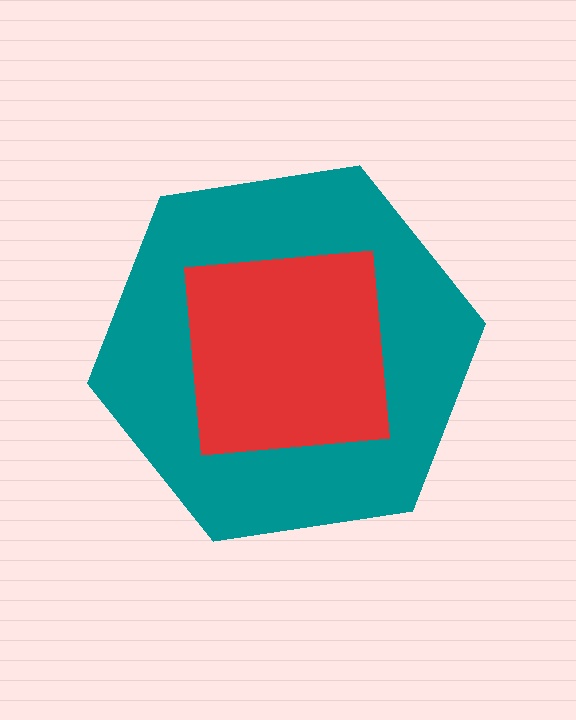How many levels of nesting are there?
2.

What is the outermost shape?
The teal hexagon.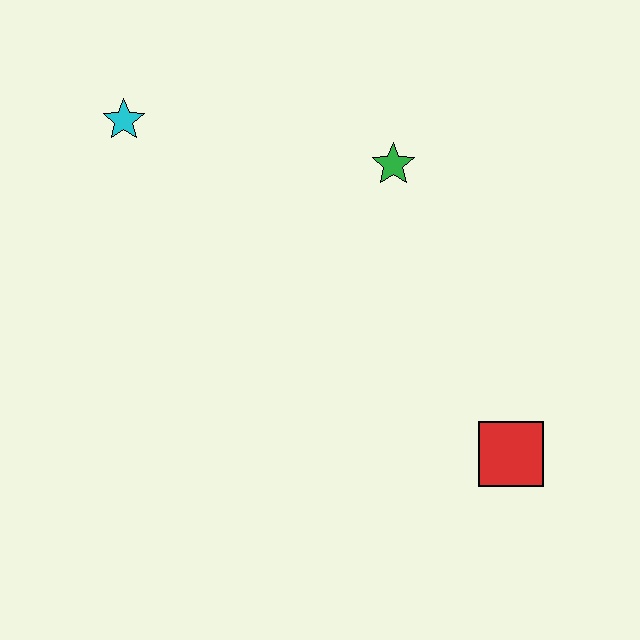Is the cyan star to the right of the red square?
No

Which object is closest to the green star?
The cyan star is closest to the green star.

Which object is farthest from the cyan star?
The red square is farthest from the cyan star.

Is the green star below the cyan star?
Yes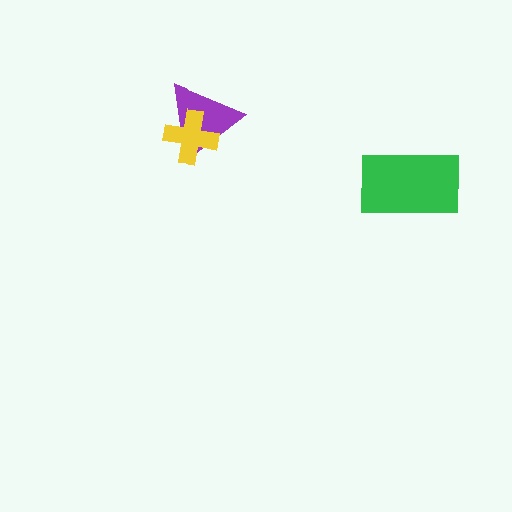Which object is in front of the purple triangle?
The yellow cross is in front of the purple triangle.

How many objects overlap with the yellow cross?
1 object overlaps with the yellow cross.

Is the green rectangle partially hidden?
No, no other shape covers it.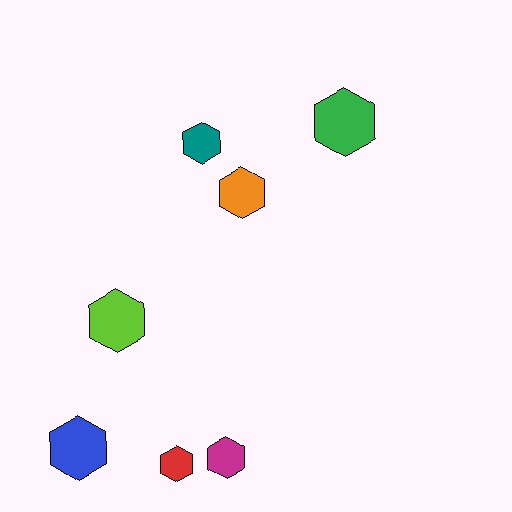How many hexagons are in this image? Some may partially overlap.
There are 7 hexagons.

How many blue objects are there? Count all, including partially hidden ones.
There is 1 blue object.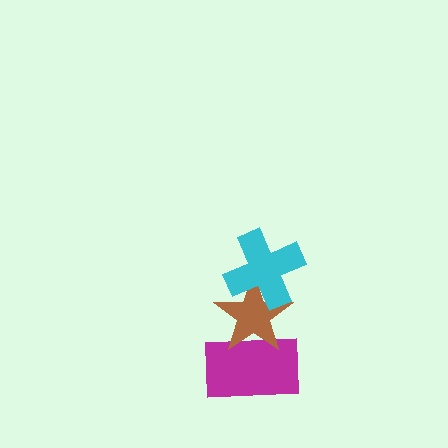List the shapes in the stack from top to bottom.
From top to bottom: the cyan cross, the brown star, the magenta rectangle.